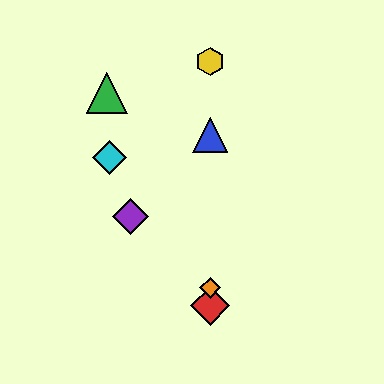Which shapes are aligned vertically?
The red diamond, the blue triangle, the yellow hexagon, the orange diamond are aligned vertically.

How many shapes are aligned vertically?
4 shapes (the red diamond, the blue triangle, the yellow hexagon, the orange diamond) are aligned vertically.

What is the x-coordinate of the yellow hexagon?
The yellow hexagon is at x≈210.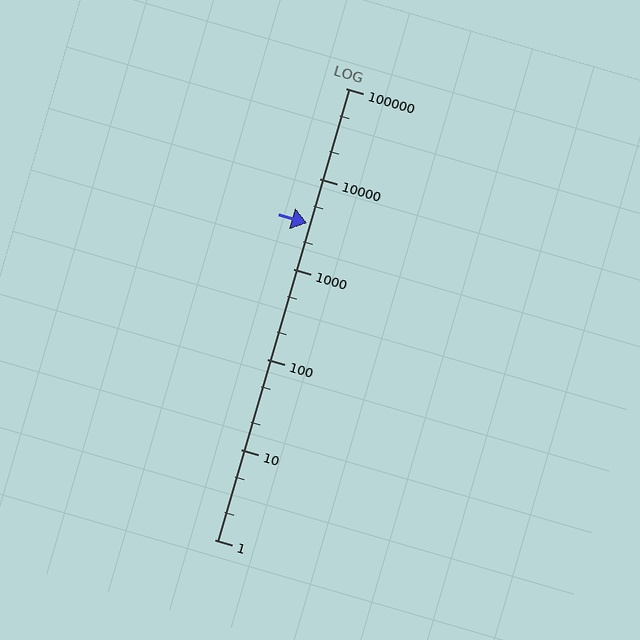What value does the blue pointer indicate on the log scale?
The pointer indicates approximately 3200.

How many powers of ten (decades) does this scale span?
The scale spans 5 decades, from 1 to 100000.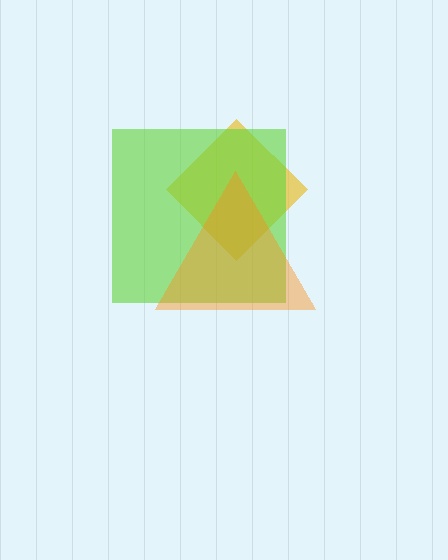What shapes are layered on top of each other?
The layered shapes are: a yellow diamond, a lime square, an orange triangle.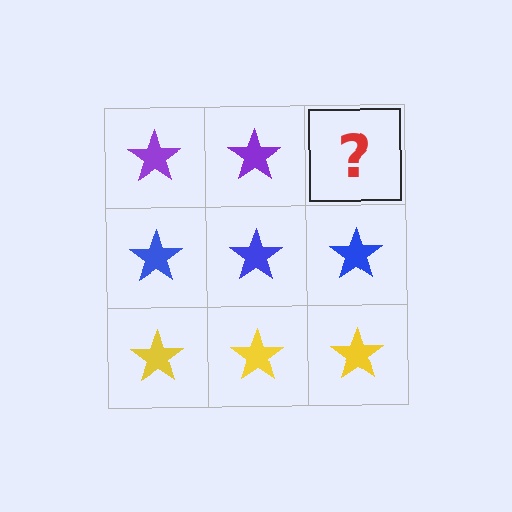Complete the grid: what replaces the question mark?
The question mark should be replaced with a purple star.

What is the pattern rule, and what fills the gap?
The rule is that each row has a consistent color. The gap should be filled with a purple star.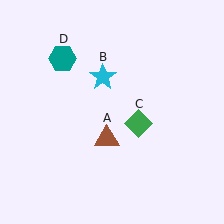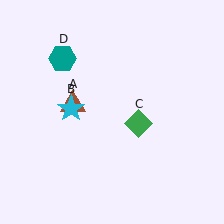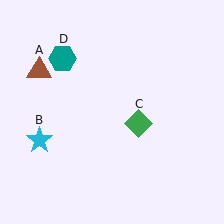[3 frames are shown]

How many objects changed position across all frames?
2 objects changed position: brown triangle (object A), cyan star (object B).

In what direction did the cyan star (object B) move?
The cyan star (object B) moved down and to the left.